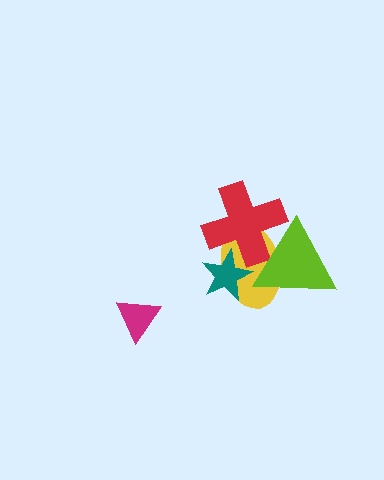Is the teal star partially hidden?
Yes, it is partially covered by another shape.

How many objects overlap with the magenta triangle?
0 objects overlap with the magenta triangle.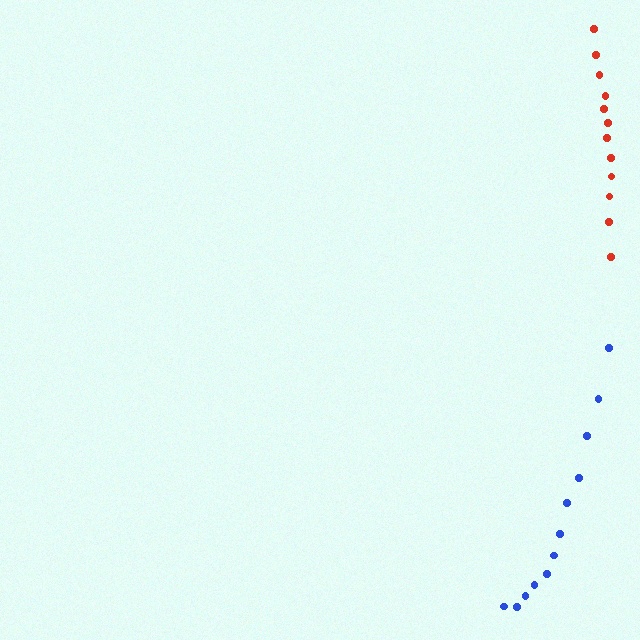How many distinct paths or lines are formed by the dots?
There are 2 distinct paths.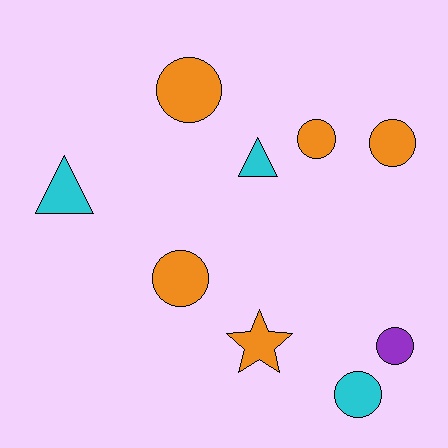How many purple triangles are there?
There are no purple triangles.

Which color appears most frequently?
Orange, with 5 objects.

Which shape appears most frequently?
Circle, with 6 objects.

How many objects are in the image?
There are 9 objects.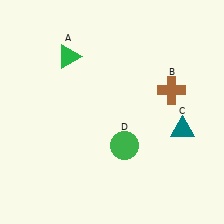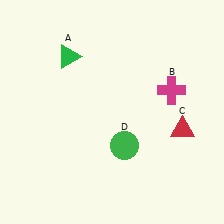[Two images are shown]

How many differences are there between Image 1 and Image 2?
There are 2 differences between the two images.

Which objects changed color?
B changed from brown to magenta. C changed from teal to red.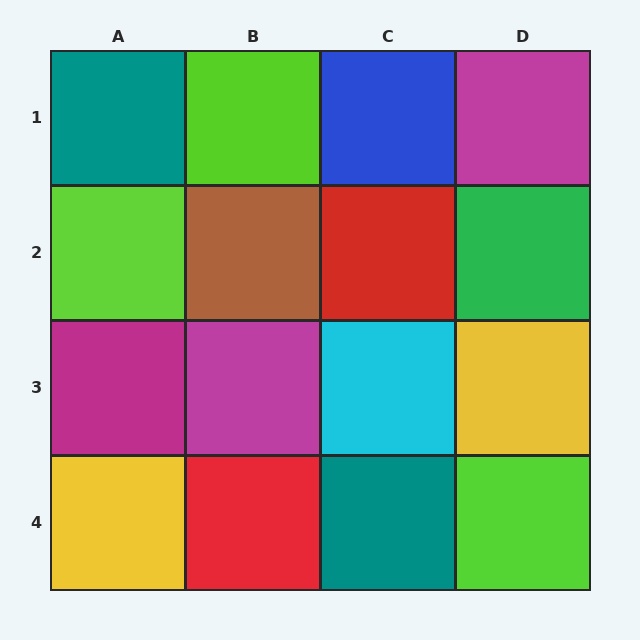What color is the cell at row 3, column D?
Yellow.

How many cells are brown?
1 cell is brown.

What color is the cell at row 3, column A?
Magenta.